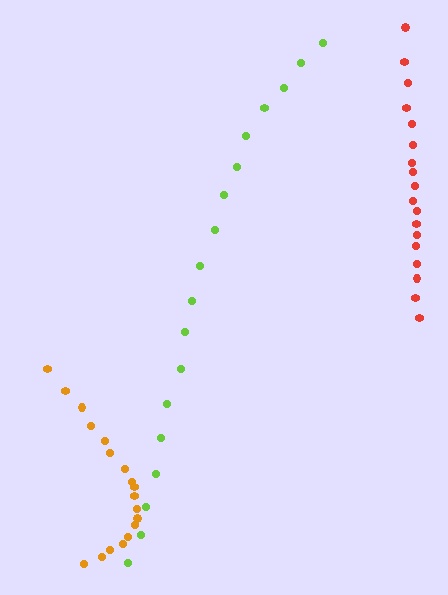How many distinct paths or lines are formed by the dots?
There are 3 distinct paths.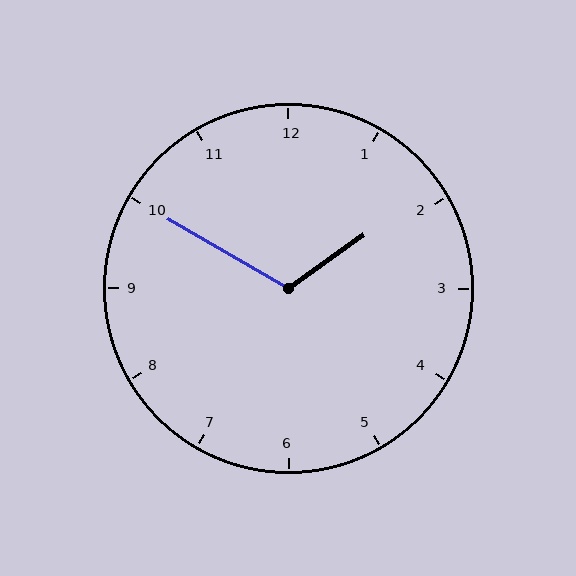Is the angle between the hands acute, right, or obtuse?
It is obtuse.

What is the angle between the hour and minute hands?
Approximately 115 degrees.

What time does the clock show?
1:50.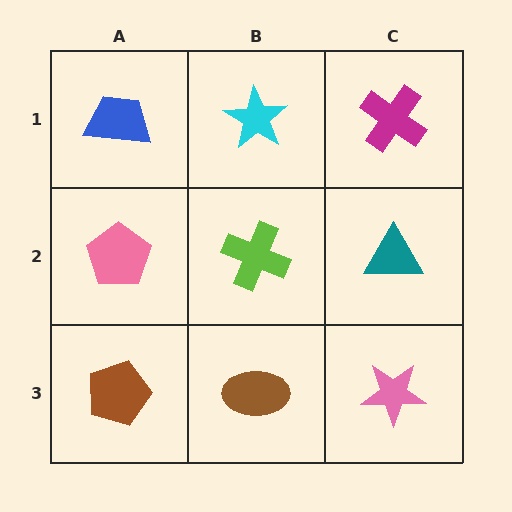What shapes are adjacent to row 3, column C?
A teal triangle (row 2, column C), a brown ellipse (row 3, column B).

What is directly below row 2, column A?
A brown pentagon.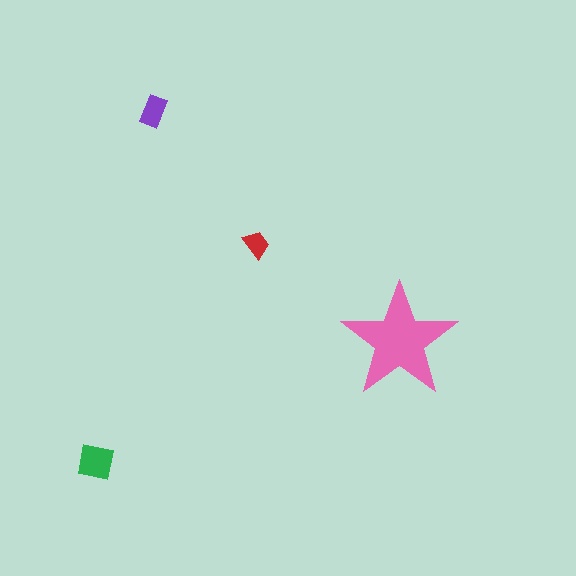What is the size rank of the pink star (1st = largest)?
1st.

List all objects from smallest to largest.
The red trapezoid, the purple rectangle, the green square, the pink star.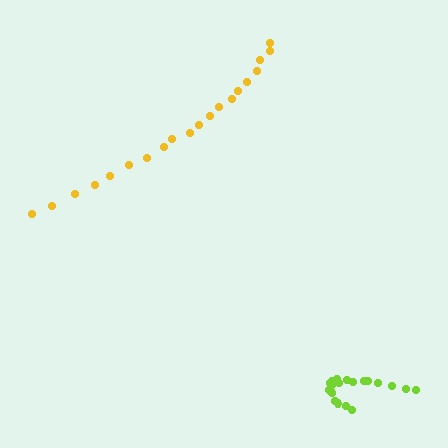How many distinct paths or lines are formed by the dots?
There are 2 distinct paths.